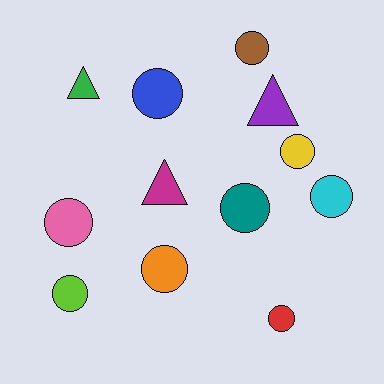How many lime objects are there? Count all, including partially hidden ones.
There is 1 lime object.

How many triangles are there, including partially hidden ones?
There are 3 triangles.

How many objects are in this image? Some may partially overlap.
There are 12 objects.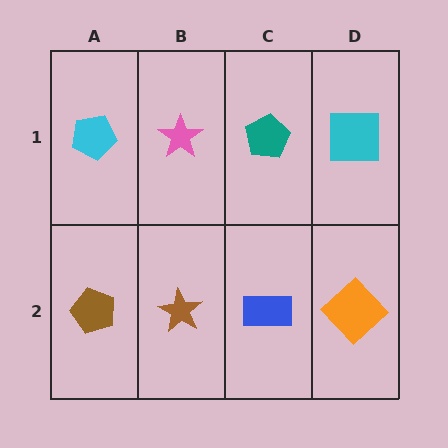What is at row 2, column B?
A brown star.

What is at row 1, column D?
A cyan square.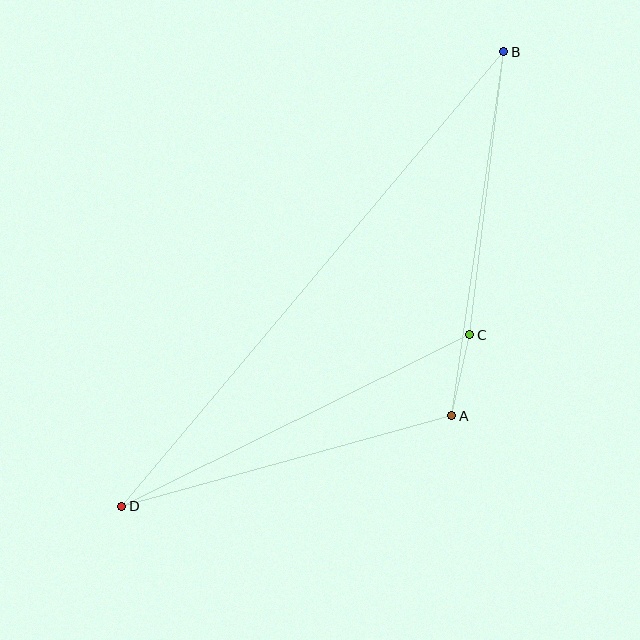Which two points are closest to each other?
Points A and C are closest to each other.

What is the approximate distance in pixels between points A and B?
The distance between A and B is approximately 368 pixels.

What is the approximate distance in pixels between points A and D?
The distance between A and D is approximately 342 pixels.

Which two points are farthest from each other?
Points B and D are farthest from each other.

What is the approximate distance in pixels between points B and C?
The distance between B and C is approximately 285 pixels.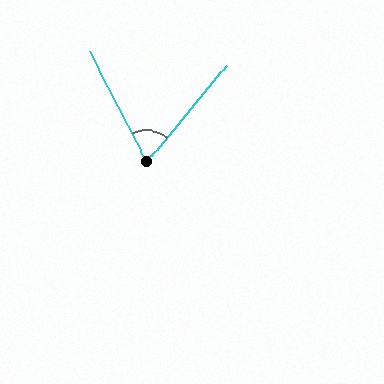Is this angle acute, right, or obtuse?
It is acute.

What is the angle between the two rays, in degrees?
Approximately 67 degrees.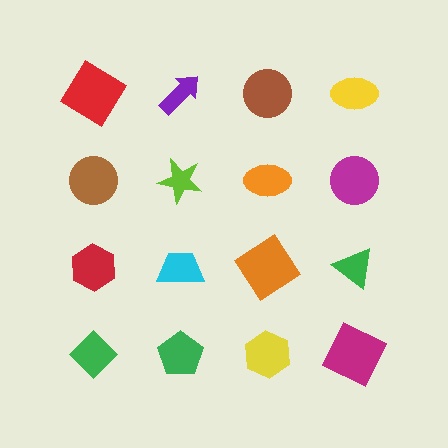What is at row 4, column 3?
A yellow hexagon.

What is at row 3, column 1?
A red hexagon.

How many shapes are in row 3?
4 shapes.